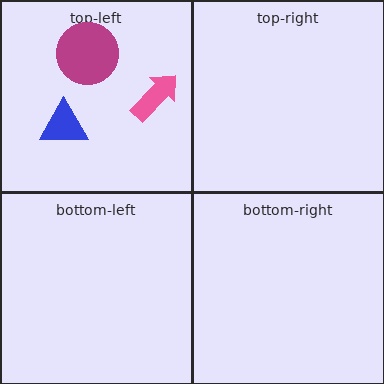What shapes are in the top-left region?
The pink arrow, the blue triangle, the magenta circle.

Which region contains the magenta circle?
The top-left region.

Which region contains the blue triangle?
The top-left region.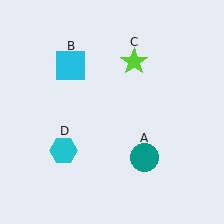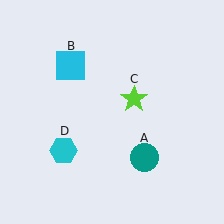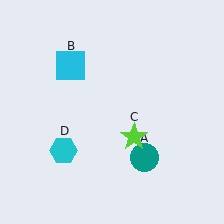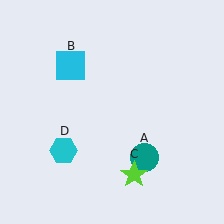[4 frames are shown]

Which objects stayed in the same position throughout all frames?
Teal circle (object A) and cyan square (object B) and cyan hexagon (object D) remained stationary.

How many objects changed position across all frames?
1 object changed position: lime star (object C).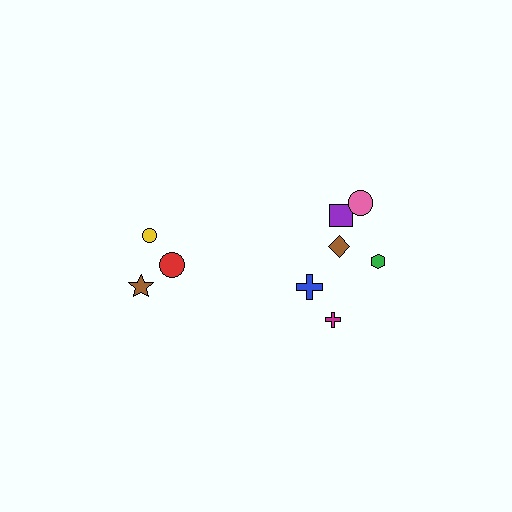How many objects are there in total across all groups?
There are 9 objects.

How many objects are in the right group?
There are 6 objects.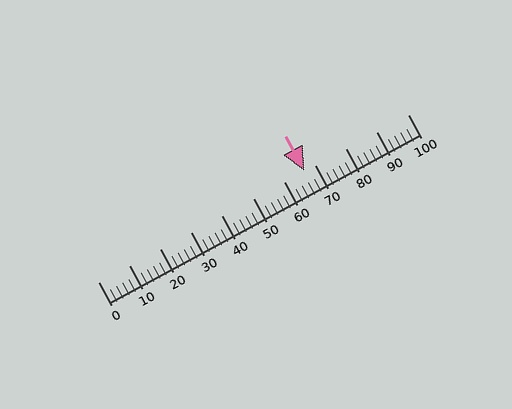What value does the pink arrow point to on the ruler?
The pink arrow points to approximately 67.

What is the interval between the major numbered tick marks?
The major tick marks are spaced 10 units apart.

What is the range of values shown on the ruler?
The ruler shows values from 0 to 100.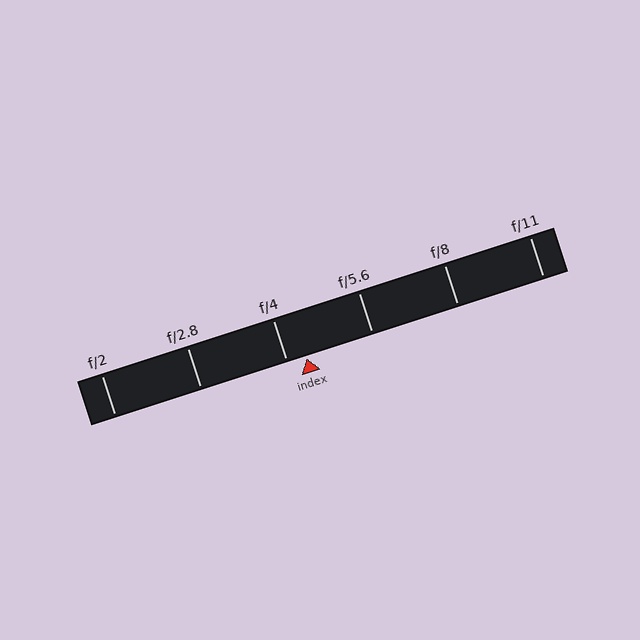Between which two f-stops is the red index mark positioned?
The index mark is between f/4 and f/5.6.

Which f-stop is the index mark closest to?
The index mark is closest to f/4.